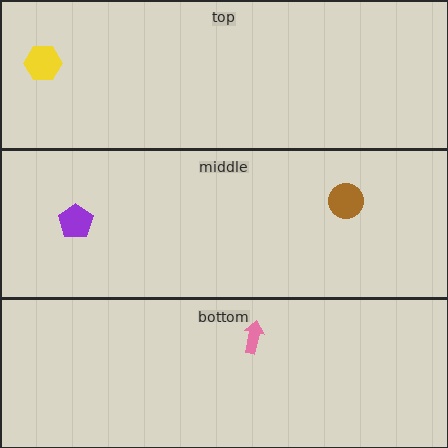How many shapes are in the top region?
1.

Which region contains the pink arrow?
The bottom region.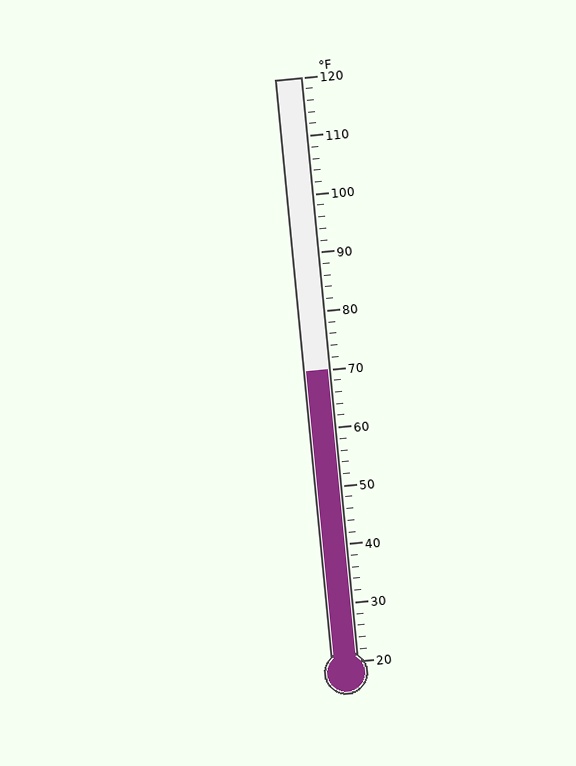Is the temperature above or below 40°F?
The temperature is above 40°F.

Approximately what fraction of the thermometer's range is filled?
The thermometer is filled to approximately 50% of its range.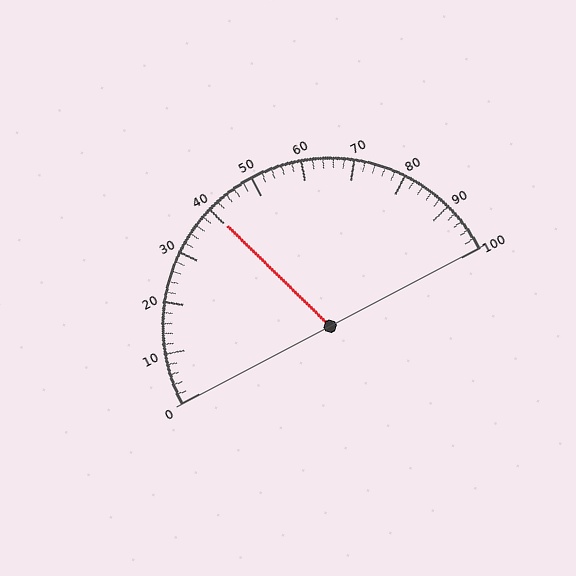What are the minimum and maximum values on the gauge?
The gauge ranges from 0 to 100.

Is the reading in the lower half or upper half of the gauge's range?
The reading is in the lower half of the range (0 to 100).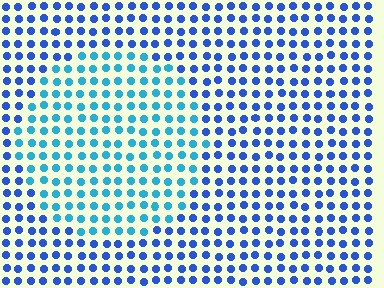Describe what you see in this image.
The image is filled with small blue elements in a uniform arrangement. A circle-shaped region is visible where the elements are tinted to a slightly different hue, forming a subtle color boundary.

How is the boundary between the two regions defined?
The boundary is defined purely by a slight shift in hue (about 33 degrees). Spacing, size, and orientation are identical on both sides.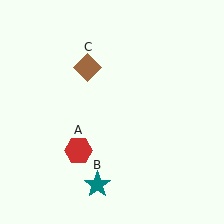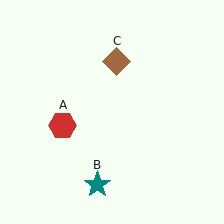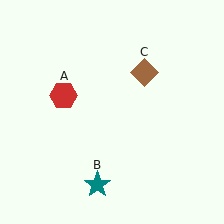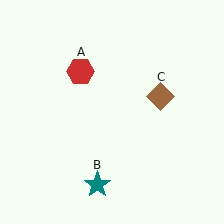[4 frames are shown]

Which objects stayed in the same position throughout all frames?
Teal star (object B) remained stationary.